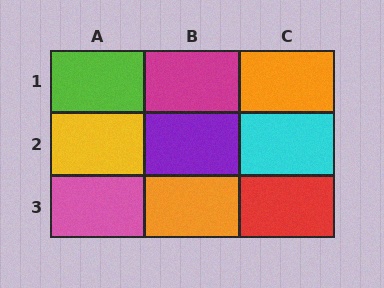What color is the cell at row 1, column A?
Lime.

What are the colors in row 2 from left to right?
Yellow, purple, cyan.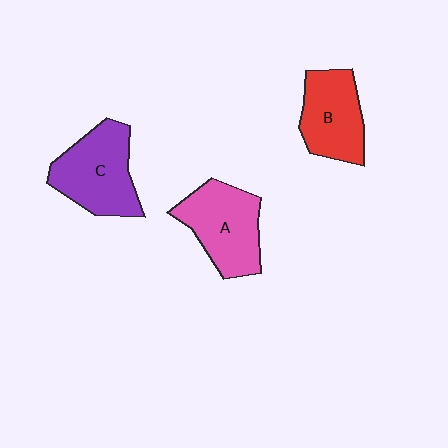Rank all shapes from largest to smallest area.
From largest to smallest: C (purple), A (pink), B (red).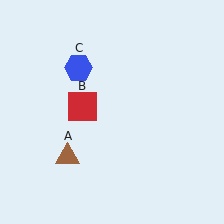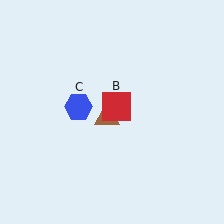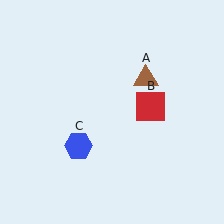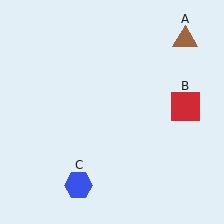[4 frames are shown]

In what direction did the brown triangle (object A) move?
The brown triangle (object A) moved up and to the right.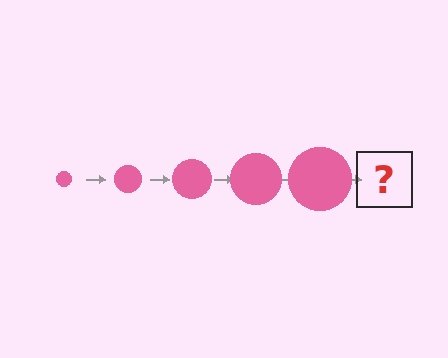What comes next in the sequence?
The next element should be a pink circle, larger than the previous one.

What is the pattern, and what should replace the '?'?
The pattern is that the circle gets progressively larger each step. The '?' should be a pink circle, larger than the previous one.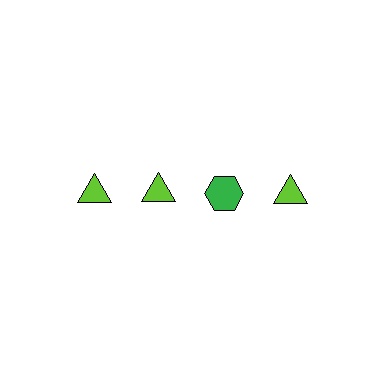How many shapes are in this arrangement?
There are 4 shapes arranged in a grid pattern.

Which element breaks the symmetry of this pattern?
The green hexagon in the top row, center column breaks the symmetry. All other shapes are lime triangles.